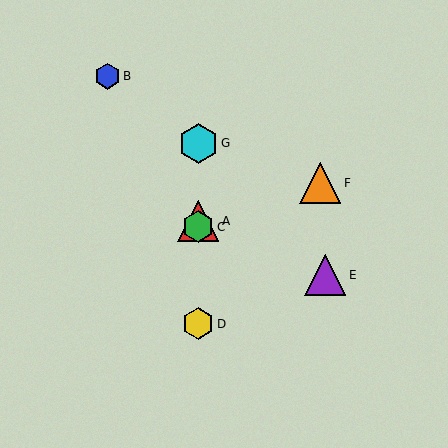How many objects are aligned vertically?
4 objects (A, C, D, G) are aligned vertically.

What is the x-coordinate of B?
Object B is at x≈107.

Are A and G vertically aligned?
Yes, both are at x≈198.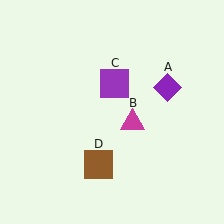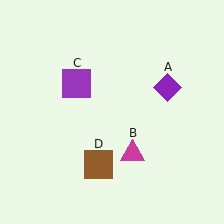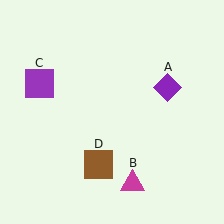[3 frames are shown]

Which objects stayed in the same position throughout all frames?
Purple diamond (object A) and brown square (object D) remained stationary.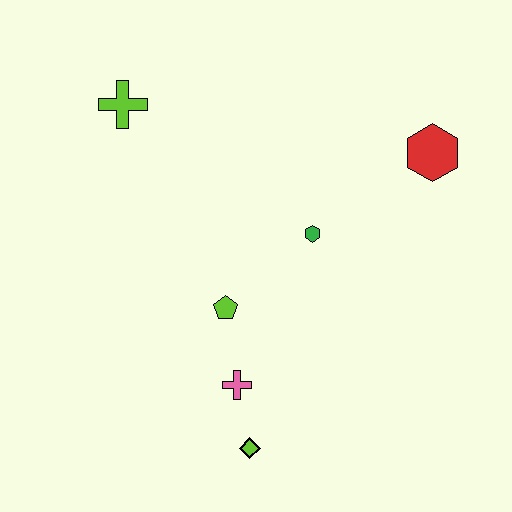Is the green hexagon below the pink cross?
No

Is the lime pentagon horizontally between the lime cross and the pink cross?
Yes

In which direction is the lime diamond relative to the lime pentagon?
The lime diamond is below the lime pentagon.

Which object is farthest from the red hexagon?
The lime diamond is farthest from the red hexagon.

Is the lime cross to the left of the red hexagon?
Yes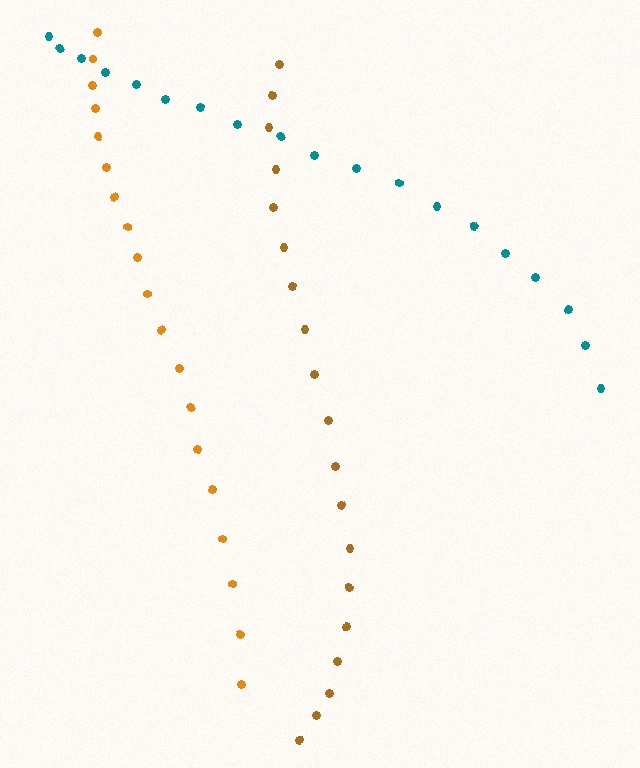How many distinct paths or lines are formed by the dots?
There are 3 distinct paths.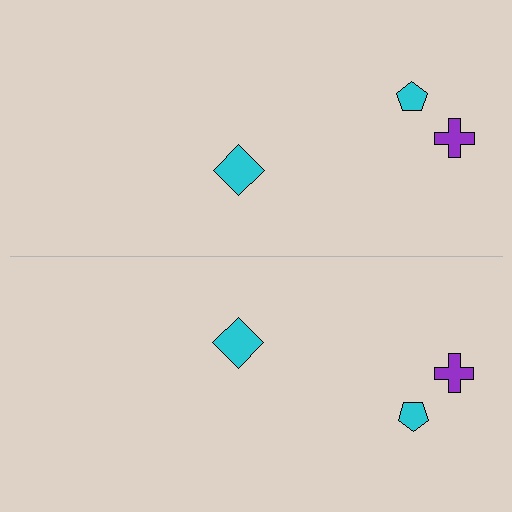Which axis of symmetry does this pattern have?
The pattern has a horizontal axis of symmetry running through the center of the image.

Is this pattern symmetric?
Yes, this pattern has bilateral (reflection) symmetry.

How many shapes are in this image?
There are 6 shapes in this image.